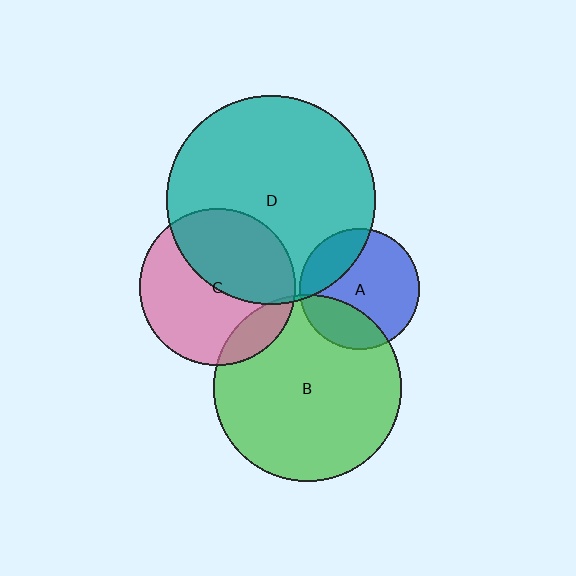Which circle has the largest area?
Circle D (teal).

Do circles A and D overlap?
Yes.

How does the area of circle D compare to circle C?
Approximately 1.8 times.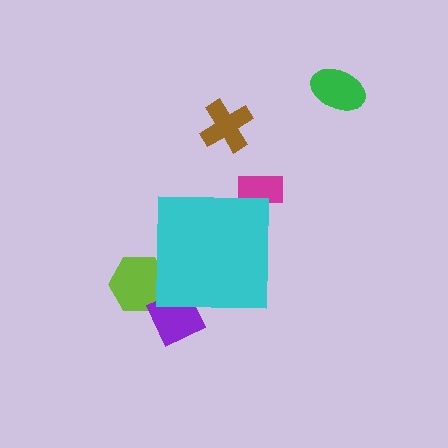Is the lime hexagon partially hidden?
Yes, the lime hexagon is partially hidden behind the cyan square.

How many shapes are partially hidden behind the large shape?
3 shapes are partially hidden.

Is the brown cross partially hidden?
No, the brown cross is fully visible.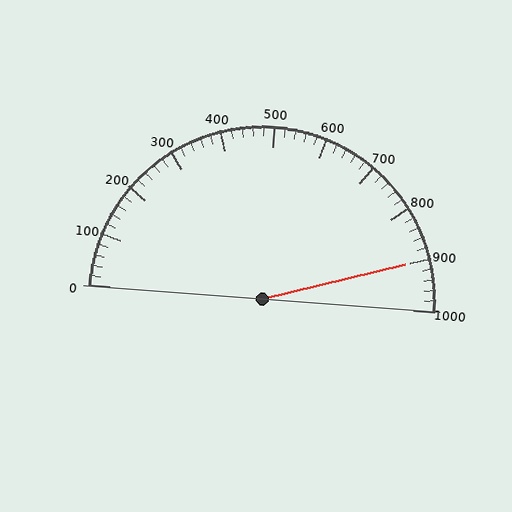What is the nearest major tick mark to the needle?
The nearest major tick mark is 900.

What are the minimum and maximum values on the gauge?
The gauge ranges from 0 to 1000.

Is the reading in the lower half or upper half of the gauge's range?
The reading is in the upper half of the range (0 to 1000).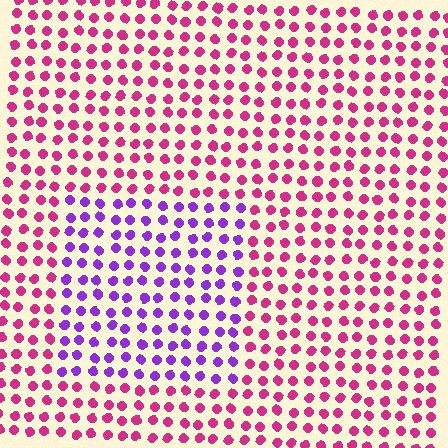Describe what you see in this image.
The image is filled with small magenta elements in a uniform arrangement. A rectangle-shaped region is visible where the elements are tinted to a slightly different hue, forming a subtle color boundary.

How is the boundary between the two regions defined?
The boundary is defined purely by a slight shift in hue (about 51 degrees). Spacing, size, and orientation are identical on both sides.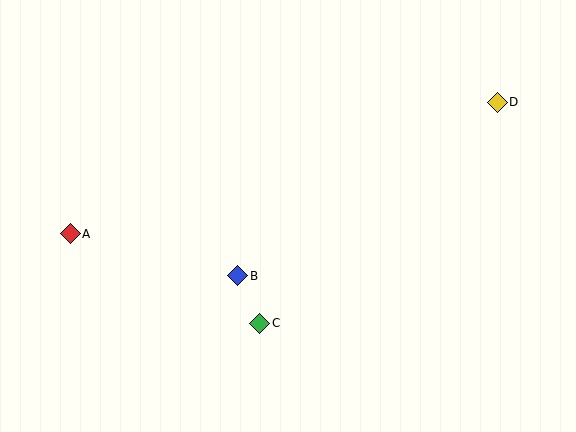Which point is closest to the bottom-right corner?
Point C is closest to the bottom-right corner.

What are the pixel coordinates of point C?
Point C is at (260, 323).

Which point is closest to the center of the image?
Point B at (238, 276) is closest to the center.